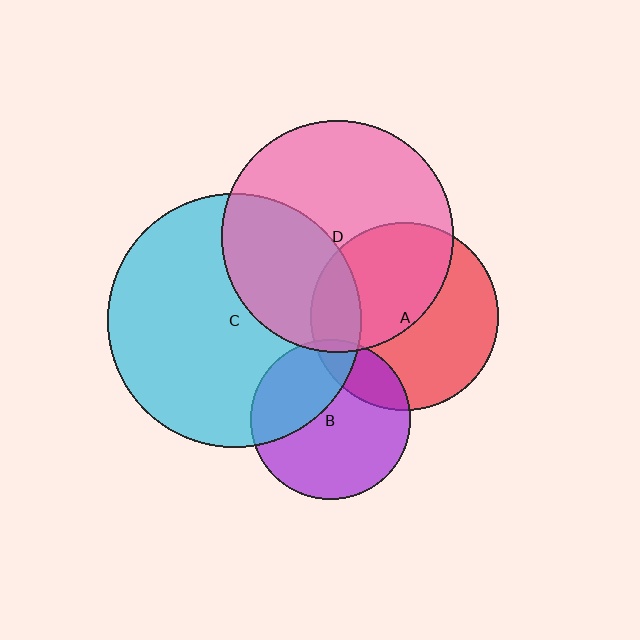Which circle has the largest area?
Circle C (cyan).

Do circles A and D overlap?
Yes.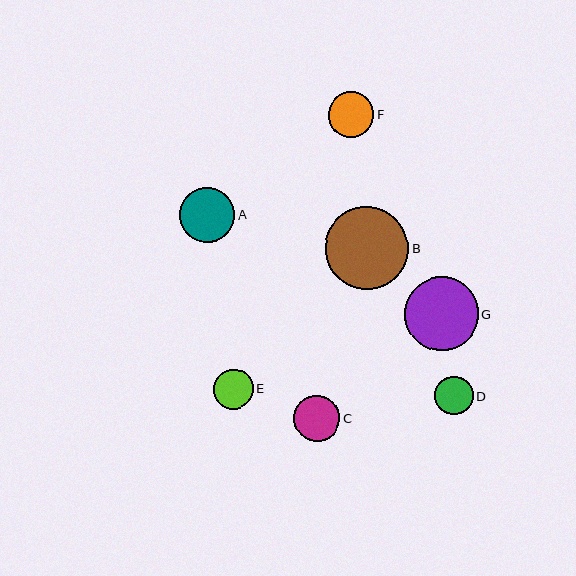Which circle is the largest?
Circle B is the largest with a size of approximately 83 pixels.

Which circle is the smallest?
Circle D is the smallest with a size of approximately 38 pixels.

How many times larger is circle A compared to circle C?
Circle A is approximately 1.2 times the size of circle C.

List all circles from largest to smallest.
From largest to smallest: B, G, A, C, F, E, D.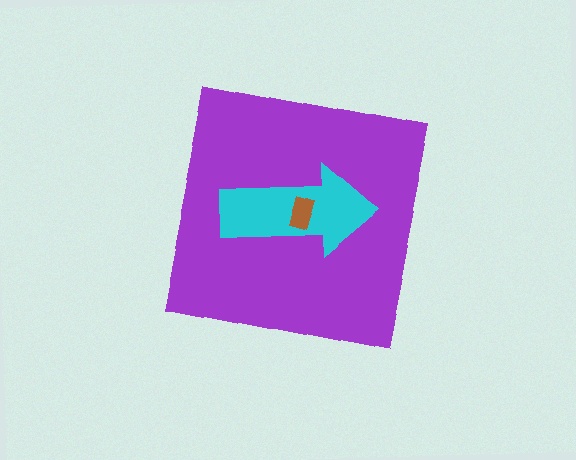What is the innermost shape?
The brown rectangle.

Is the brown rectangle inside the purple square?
Yes.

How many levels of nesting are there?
3.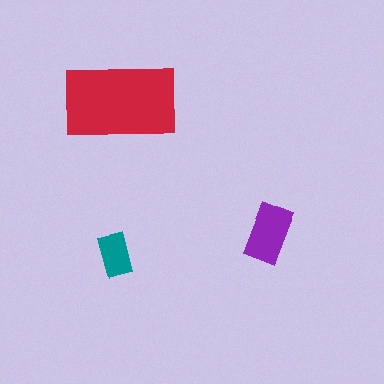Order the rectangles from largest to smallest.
the red one, the purple one, the teal one.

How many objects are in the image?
There are 3 objects in the image.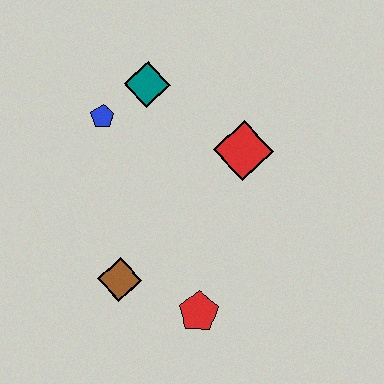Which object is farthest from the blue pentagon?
The red pentagon is farthest from the blue pentagon.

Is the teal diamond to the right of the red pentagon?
No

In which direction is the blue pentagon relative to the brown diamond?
The blue pentagon is above the brown diamond.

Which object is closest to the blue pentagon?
The teal diamond is closest to the blue pentagon.